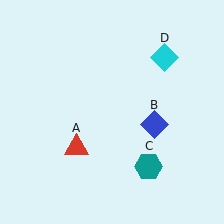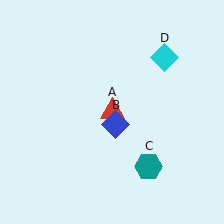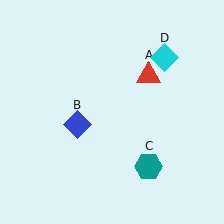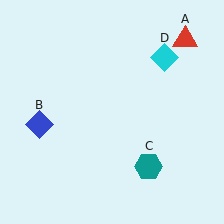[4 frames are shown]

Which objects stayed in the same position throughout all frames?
Teal hexagon (object C) and cyan diamond (object D) remained stationary.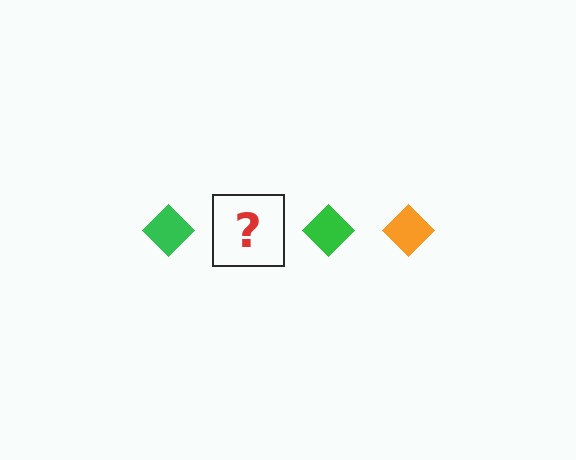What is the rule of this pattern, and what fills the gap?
The rule is that the pattern cycles through green, orange diamonds. The gap should be filled with an orange diamond.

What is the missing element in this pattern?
The missing element is an orange diamond.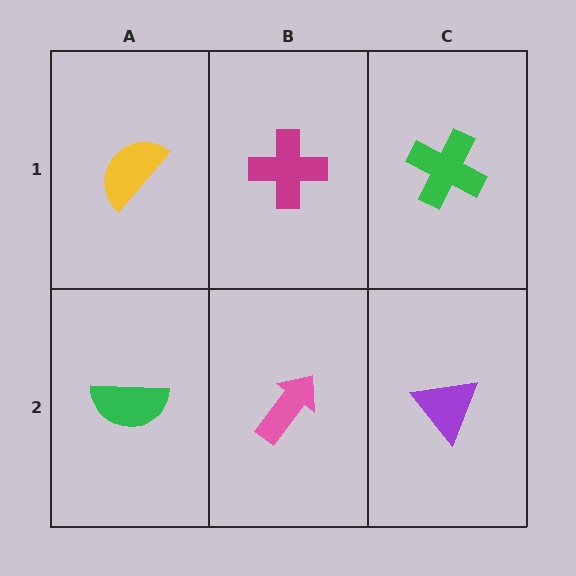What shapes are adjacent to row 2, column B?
A magenta cross (row 1, column B), a green semicircle (row 2, column A), a purple triangle (row 2, column C).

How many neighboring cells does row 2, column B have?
3.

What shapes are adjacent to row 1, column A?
A green semicircle (row 2, column A), a magenta cross (row 1, column B).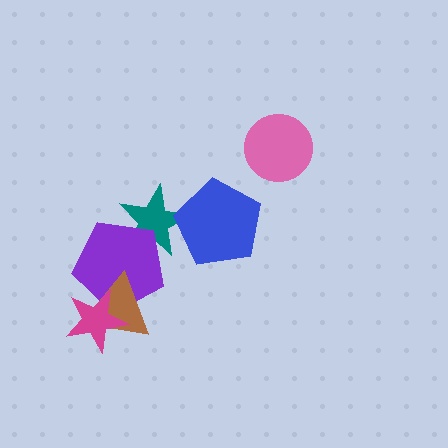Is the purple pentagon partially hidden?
Yes, it is partially covered by another shape.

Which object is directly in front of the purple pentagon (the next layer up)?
The brown triangle is directly in front of the purple pentagon.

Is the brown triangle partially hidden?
Yes, it is partially covered by another shape.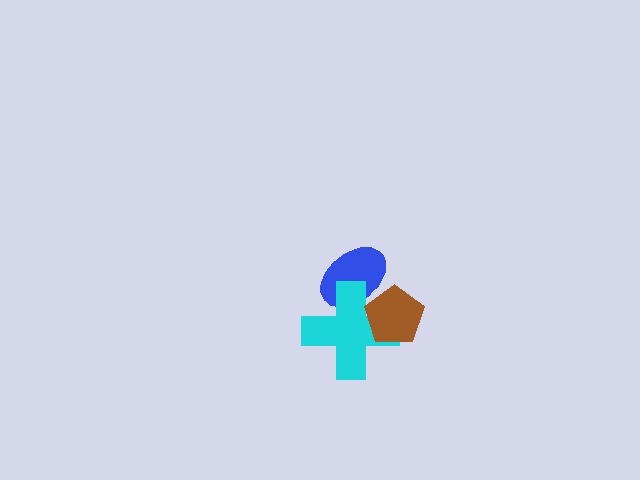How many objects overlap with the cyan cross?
2 objects overlap with the cyan cross.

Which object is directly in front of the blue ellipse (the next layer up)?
The cyan cross is directly in front of the blue ellipse.